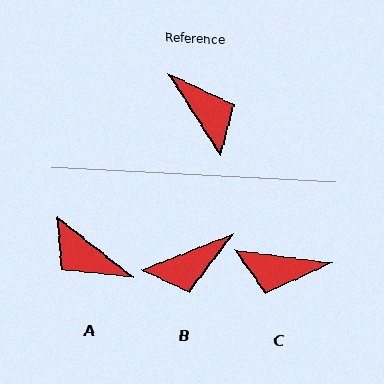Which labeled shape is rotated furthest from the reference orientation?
A, about 161 degrees away.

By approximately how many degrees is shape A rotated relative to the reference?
Approximately 161 degrees clockwise.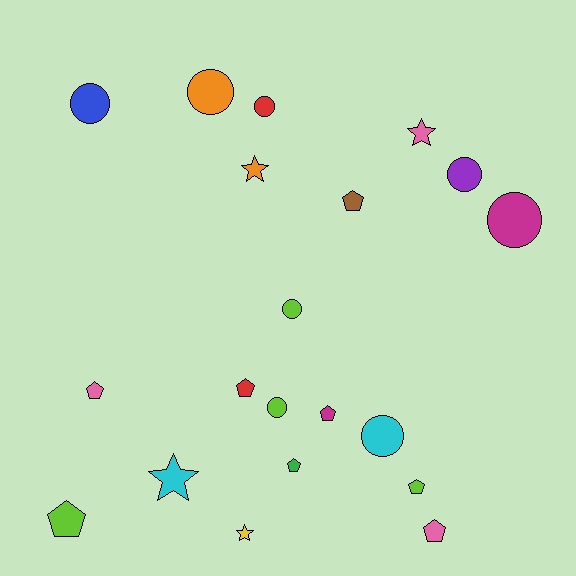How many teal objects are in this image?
There are no teal objects.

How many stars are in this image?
There are 4 stars.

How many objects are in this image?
There are 20 objects.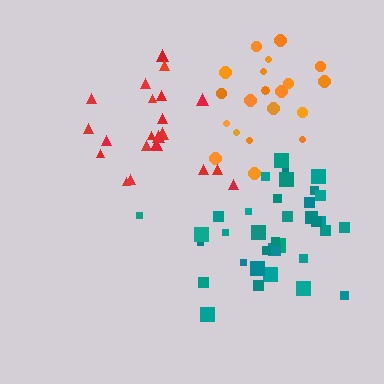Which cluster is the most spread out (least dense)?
Red.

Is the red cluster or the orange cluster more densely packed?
Orange.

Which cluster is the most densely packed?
Teal.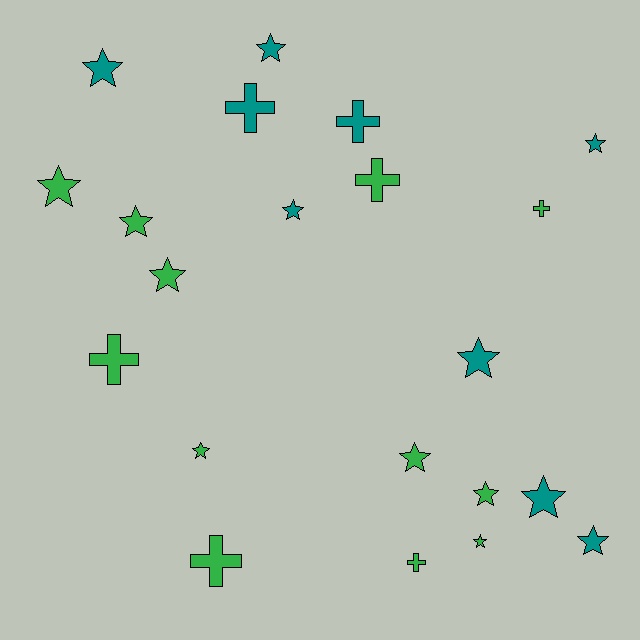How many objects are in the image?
There are 21 objects.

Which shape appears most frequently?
Star, with 14 objects.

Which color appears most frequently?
Green, with 12 objects.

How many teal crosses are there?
There are 2 teal crosses.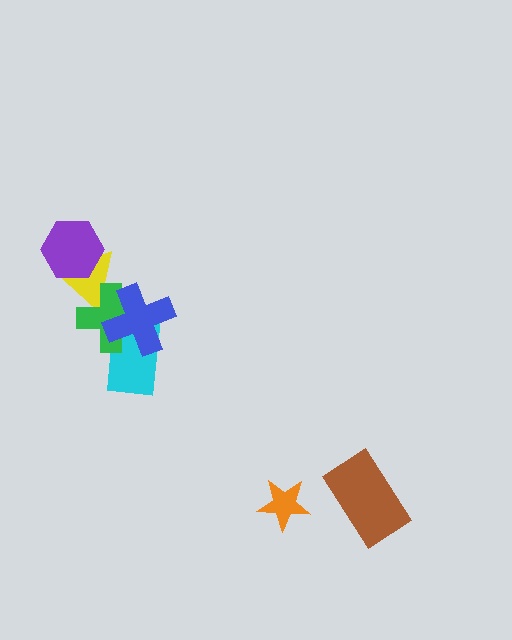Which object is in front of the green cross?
The blue cross is in front of the green cross.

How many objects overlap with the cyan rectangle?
2 objects overlap with the cyan rectangle.